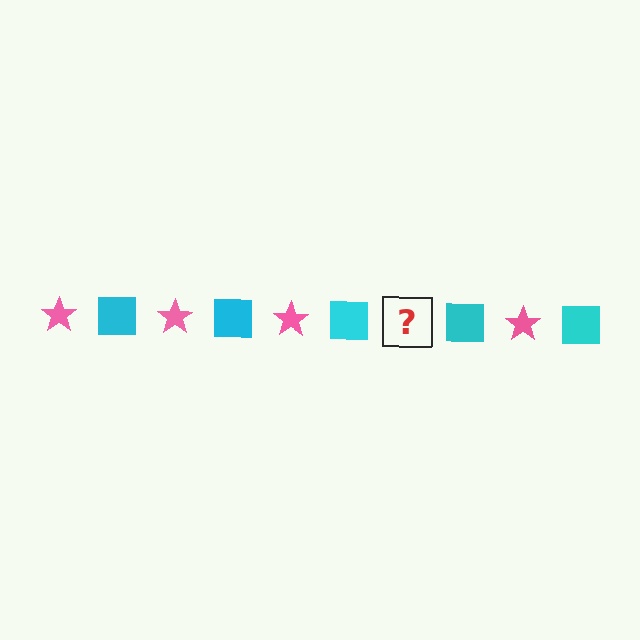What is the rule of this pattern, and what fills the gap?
The rule is that the pattern alternates between pink star and cyan square. The gap should be filled with a pink star.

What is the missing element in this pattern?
The missing element is a pink star.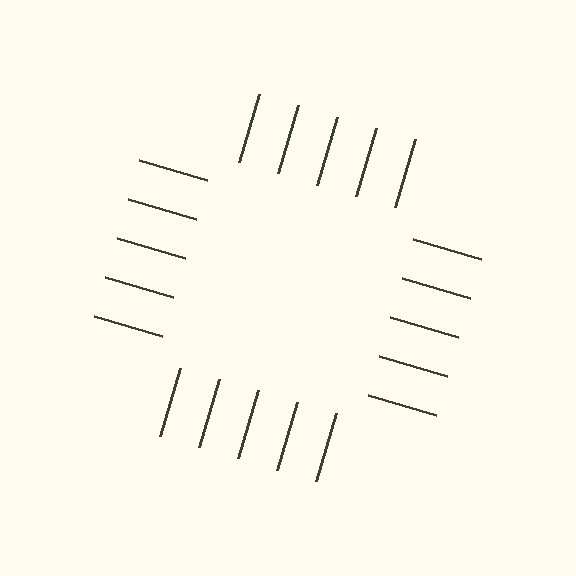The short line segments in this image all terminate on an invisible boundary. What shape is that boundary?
An illusory square — the line segments terminate on its edges but no continuous stroke is drawn.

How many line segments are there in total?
20 — 5 along each of the 4 edges.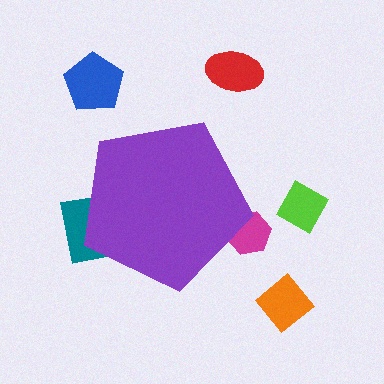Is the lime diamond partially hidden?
No, the lime diamond is fully visible.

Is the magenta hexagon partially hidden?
Yes, the magenta hexagon is partially hidden behind the purple pentagon.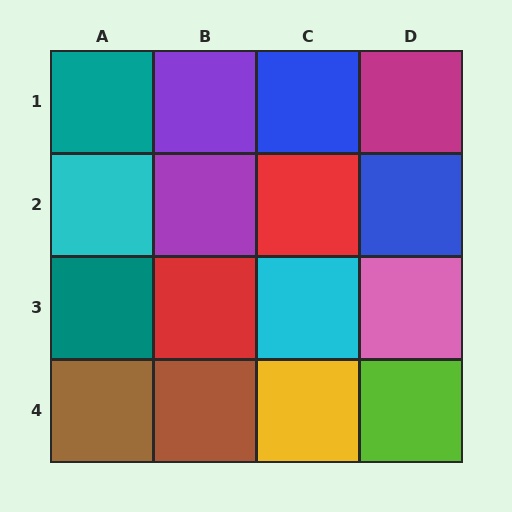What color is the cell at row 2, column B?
Purple.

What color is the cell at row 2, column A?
Cyan.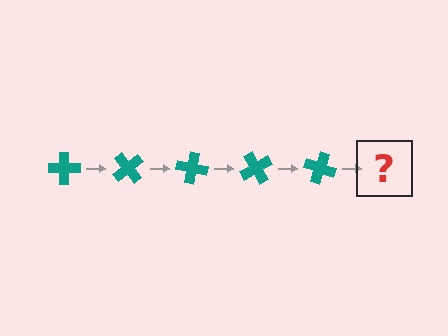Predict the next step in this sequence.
The next step is a teal cross rotated 250 degrees.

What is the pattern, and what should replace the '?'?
The pattern is that the cross rotates 50 degrees each step. The '?' should be a teal cross rotated 250 degrees.